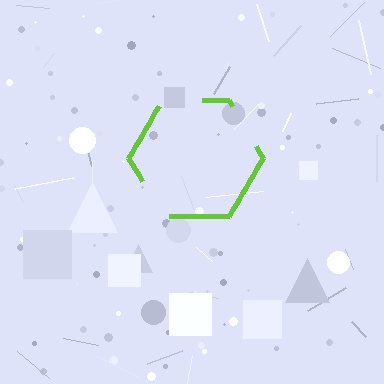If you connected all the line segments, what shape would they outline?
They would outline a hexagon.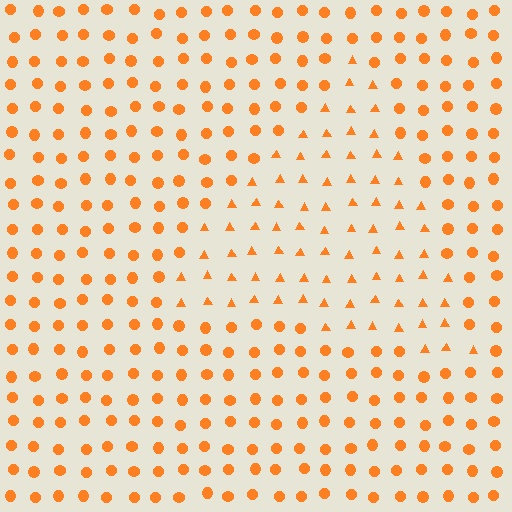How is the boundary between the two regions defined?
The boundary is defined by a change in element shape: triangles inside vs. circles outside. All elements share the same color and spacing.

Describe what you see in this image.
The image is filled with small orange elements arranged in a uniform grid. A triangle-shaped region contains triangles, while the surrounding area contains circles. The boundary is defined purely by the change in element shape.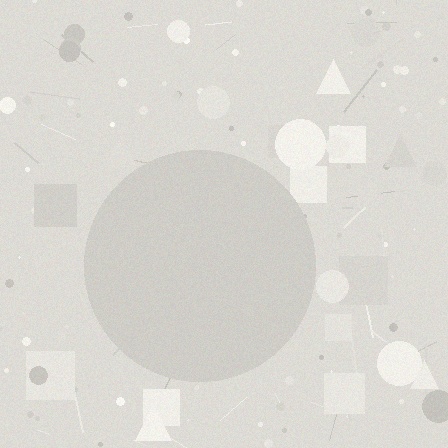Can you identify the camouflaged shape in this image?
The camouflaged shape is a circle.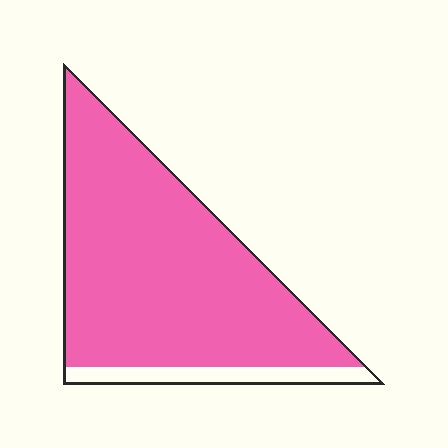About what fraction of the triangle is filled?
About nine tenths (9/10).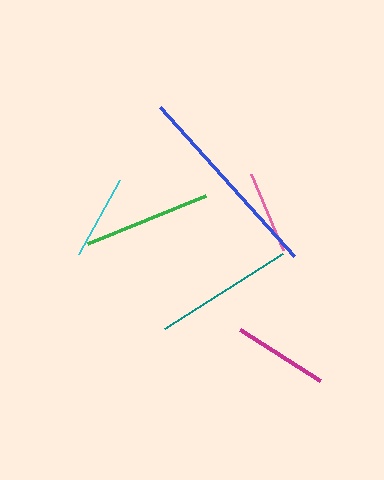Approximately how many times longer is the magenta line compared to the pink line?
The magenta line is approximately 1.1 times the length of the pink line.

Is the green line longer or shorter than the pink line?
The green line is longer than the pink line.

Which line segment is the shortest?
The pink line is the shortest at approximately 82 pixels.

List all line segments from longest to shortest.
From longest to shortest: blue, teal, green, magenta, cyan, pink.